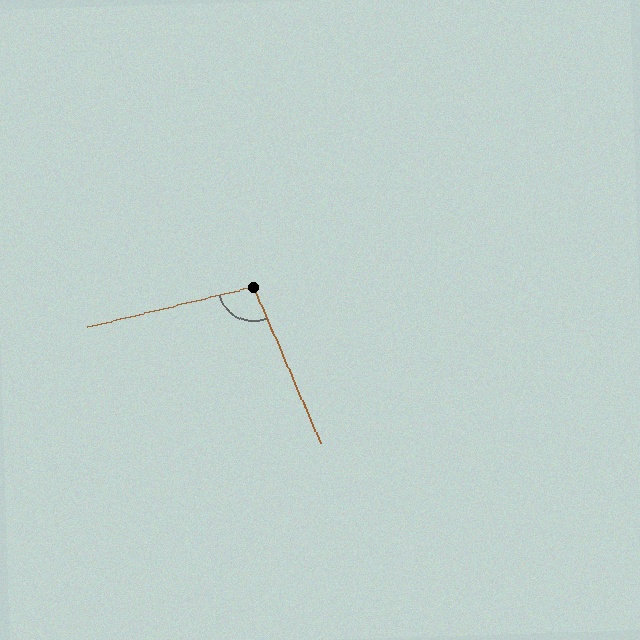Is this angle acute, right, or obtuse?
It is obtuse.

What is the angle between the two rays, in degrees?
Approximately 100 degrees.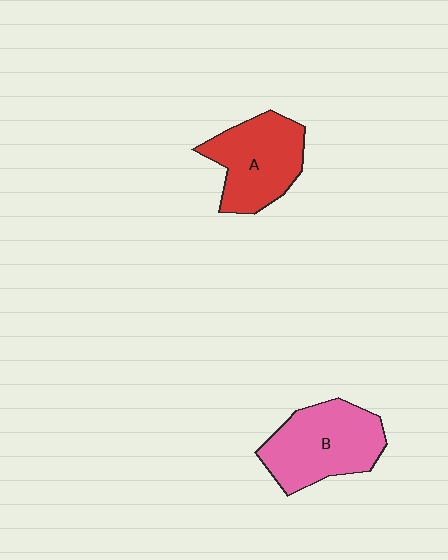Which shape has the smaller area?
Shape A (red).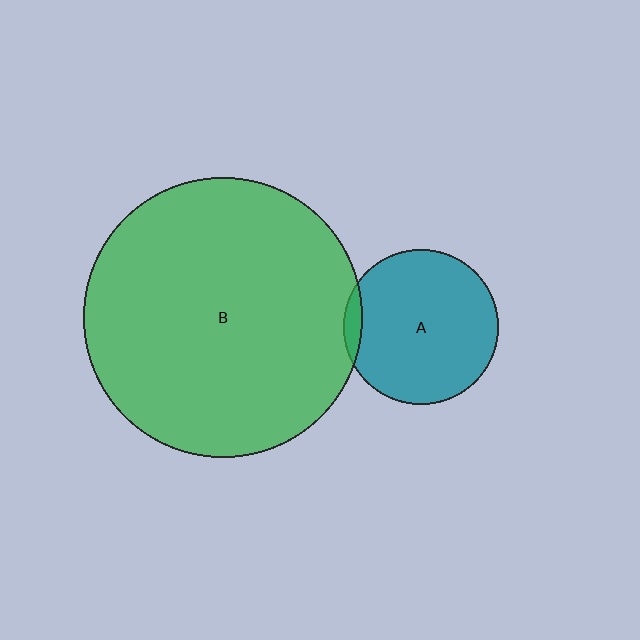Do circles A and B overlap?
Yes.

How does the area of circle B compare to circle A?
Approximately 3.3 times.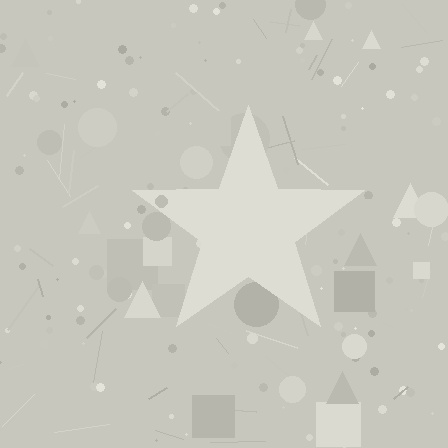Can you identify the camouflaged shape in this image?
The camouflaged shape is a star.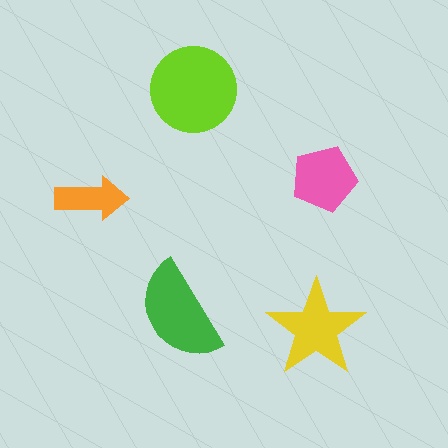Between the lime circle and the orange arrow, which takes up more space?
The lime circle.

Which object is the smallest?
The orange arrow.